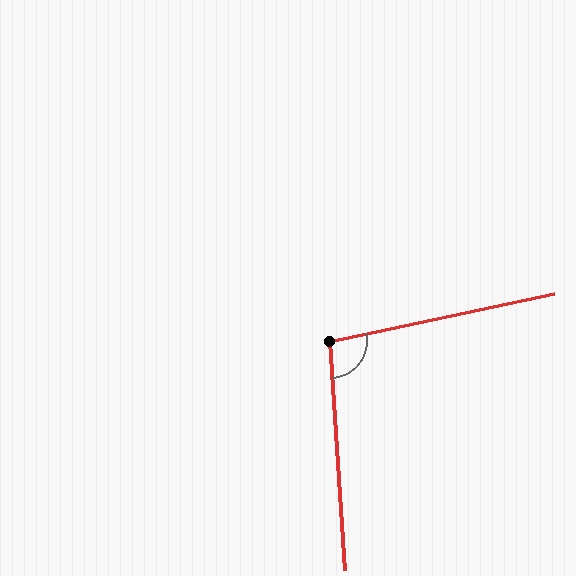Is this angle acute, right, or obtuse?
It is obtuse.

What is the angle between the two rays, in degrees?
Approximately 98 degrees.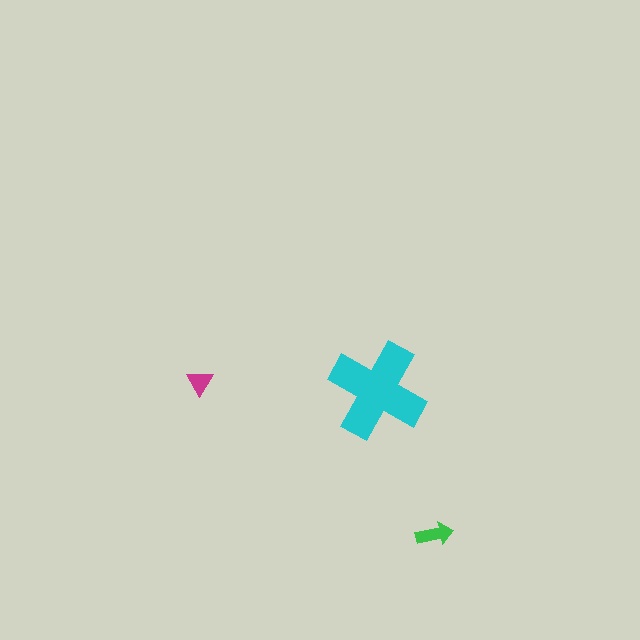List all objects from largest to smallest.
The cyan cross, the green arrow, the magenta triangle.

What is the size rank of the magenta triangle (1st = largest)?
3rd.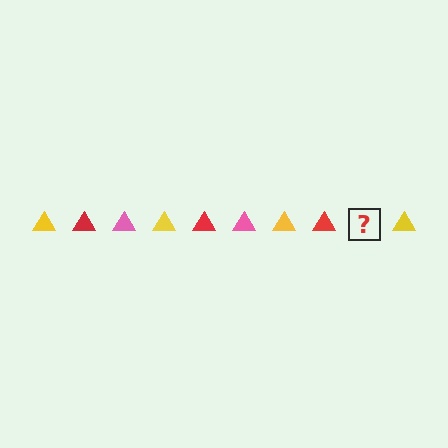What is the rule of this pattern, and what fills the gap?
The rule is that the pattern cycles through yellow, red, pink triangles. The gap should be filled with a pink triangle.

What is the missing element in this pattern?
The missing element is a pink triangle.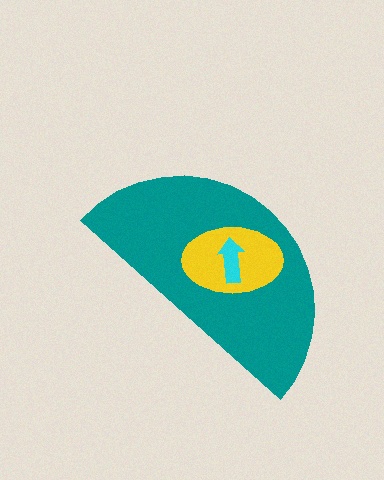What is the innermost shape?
The cyan arrow.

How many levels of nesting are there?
3.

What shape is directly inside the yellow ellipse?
The cyan arrow.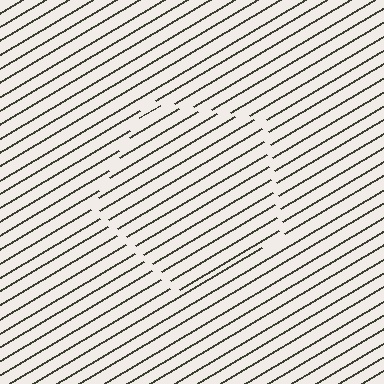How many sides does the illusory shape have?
5 sides — the line-ends trace a pentagon.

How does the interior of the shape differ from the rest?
The interior of the shape contains the same grating, shifted by half a period — the contour is defined by the phase discontinuity where line-ends from the inner and outer gratings abut.